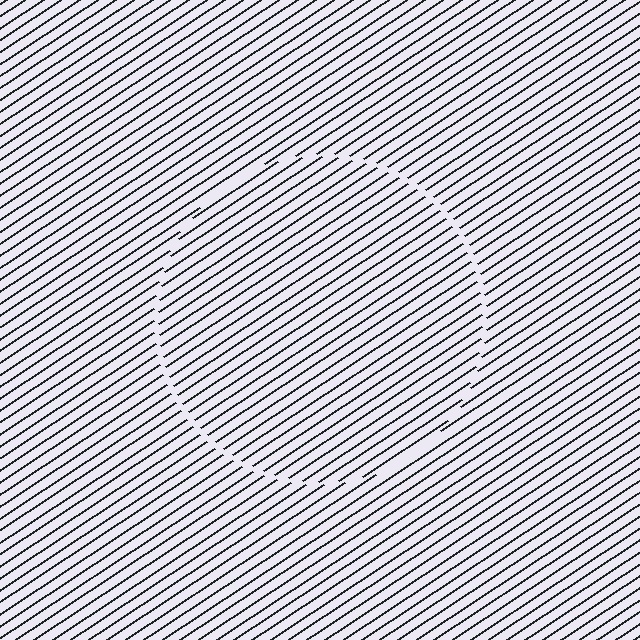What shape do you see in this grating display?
An illusory circle. The interior of the shape contains the same grating, shifted by half a period — the contour is defined by the phase discontinuity where line-ends from the inner and outer gratings abut.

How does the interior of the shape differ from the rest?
The interior of the shape contains the same grating, shifted by half a period — the contour is defined by the phase discontinuity where line-ends from the inner and outer gratings abut.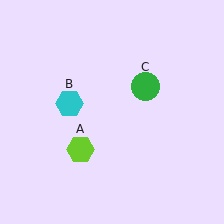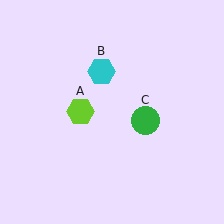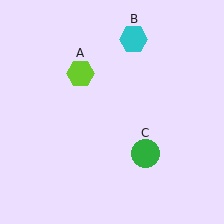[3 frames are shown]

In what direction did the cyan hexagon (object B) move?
The cyan hexagon (object B) moved up and to the right.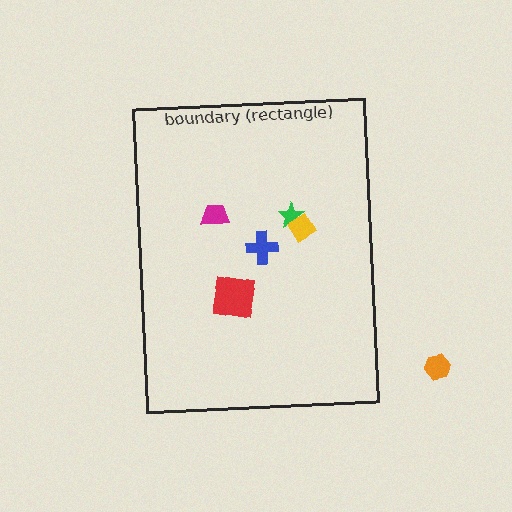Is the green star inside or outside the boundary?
Inside.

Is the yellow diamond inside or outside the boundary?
Inside.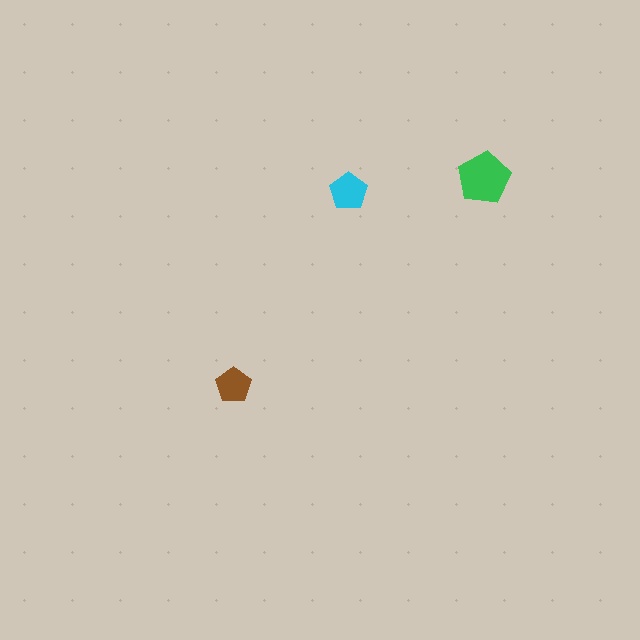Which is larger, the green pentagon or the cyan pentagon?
The green one.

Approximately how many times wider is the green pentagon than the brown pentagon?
About 1.5 times wider.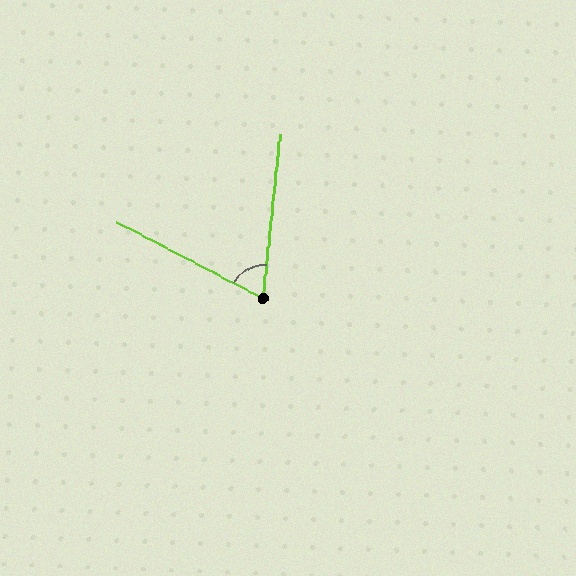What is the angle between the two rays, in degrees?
Approximately 69 degrees.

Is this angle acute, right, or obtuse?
It is acute.